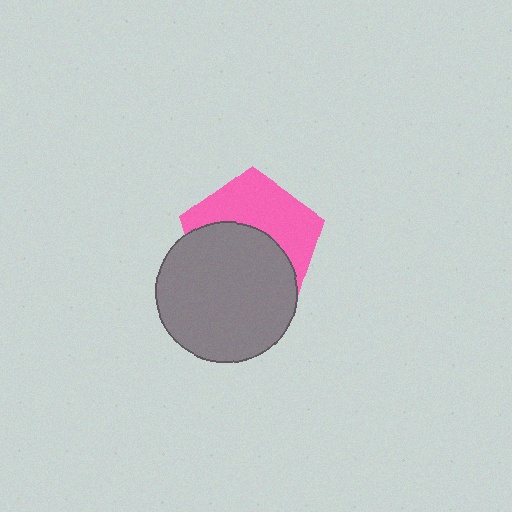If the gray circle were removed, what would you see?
You would see the complete pink pentagon.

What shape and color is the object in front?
The object in front is a gray circle.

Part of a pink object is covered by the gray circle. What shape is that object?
It is a pentagon.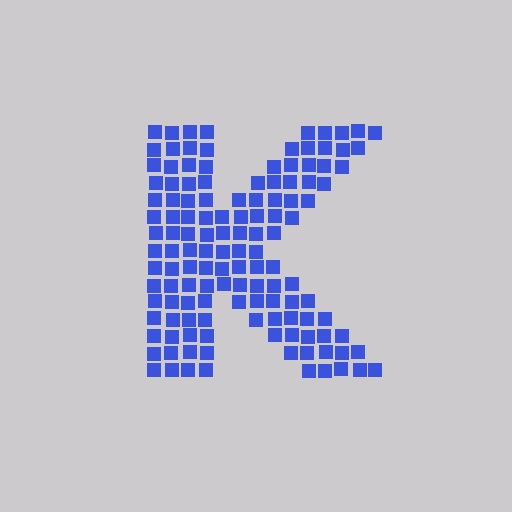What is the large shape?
The large shape is the letter K.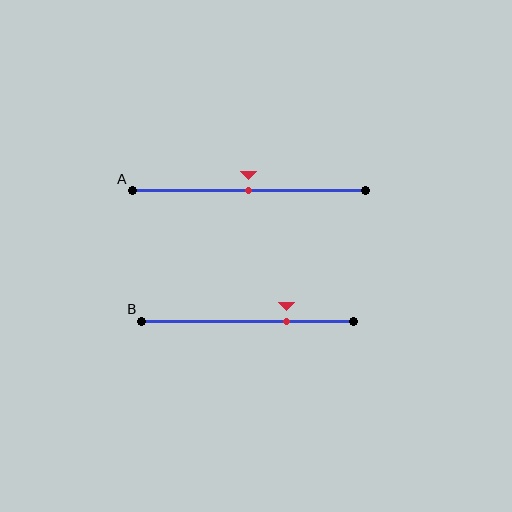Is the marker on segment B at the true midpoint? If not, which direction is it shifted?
No, the marker on segment B is shifted to the right by about 18% of the segment length.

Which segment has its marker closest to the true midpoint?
Segment A has its marker closest to the true midpoint.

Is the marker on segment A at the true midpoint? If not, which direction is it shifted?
Yes, the marker on segment A is at the true midpoint.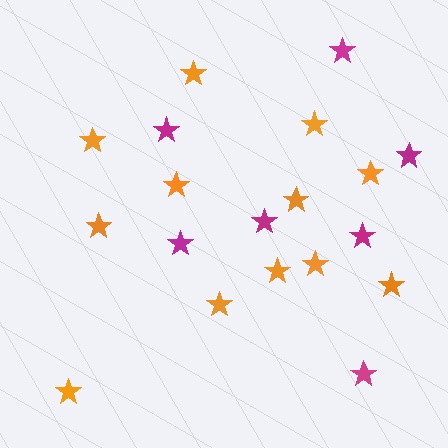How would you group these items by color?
There are 2 groups: one group of orange stars (12) and one group of magenta stars (7).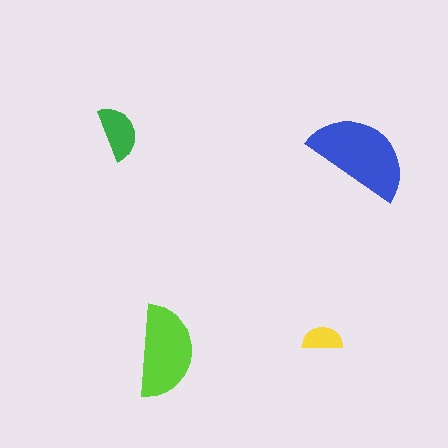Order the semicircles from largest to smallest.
the blue one, the lime one, the green one, the yellow one.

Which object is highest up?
The green semicircle is topmost.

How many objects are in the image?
There are 4 objects in the image.